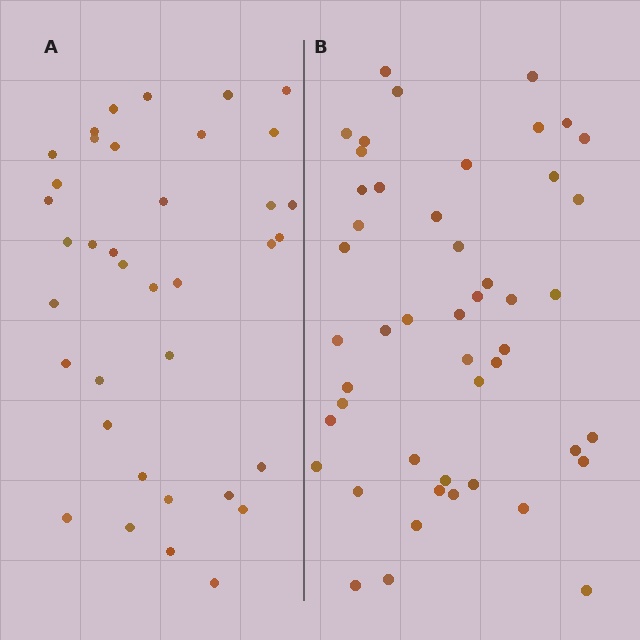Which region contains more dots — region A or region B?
Region B (the right region) has more dots.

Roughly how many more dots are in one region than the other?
Region B has roughly 12 or so more dots than region A.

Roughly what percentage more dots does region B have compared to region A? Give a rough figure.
About 30% more.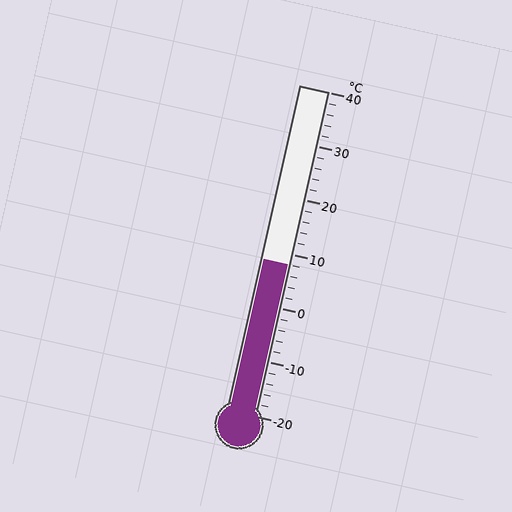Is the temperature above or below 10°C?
The temperature is below 10°C.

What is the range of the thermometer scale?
The thermometer scale ranges from -20°C to 40°C.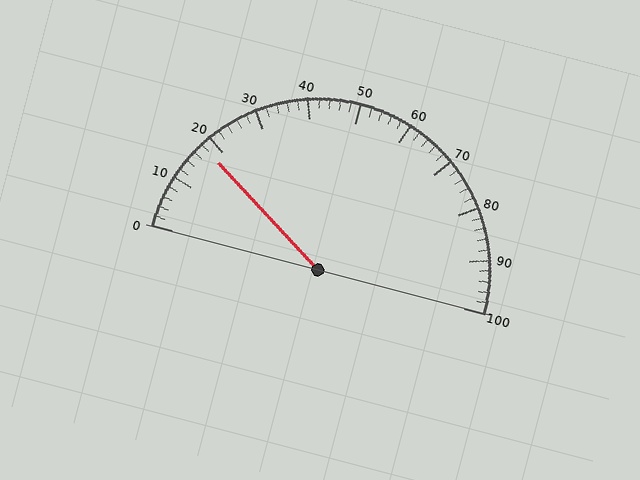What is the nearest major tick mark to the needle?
The nearest major tick mark is 20.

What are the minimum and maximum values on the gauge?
The gauge ranges from 0 to 100.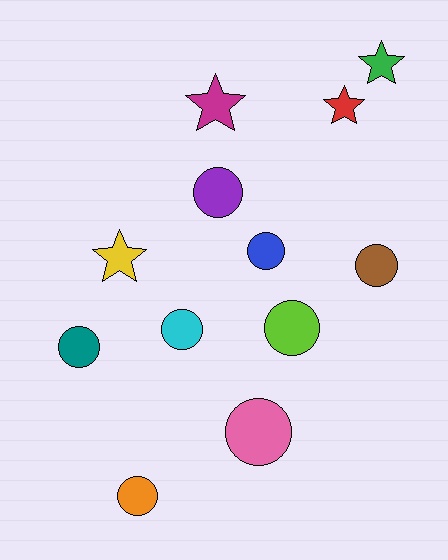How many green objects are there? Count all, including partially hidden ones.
There is 1 green object.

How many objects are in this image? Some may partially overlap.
There are 12 objects.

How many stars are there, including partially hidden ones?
There are 4 stars.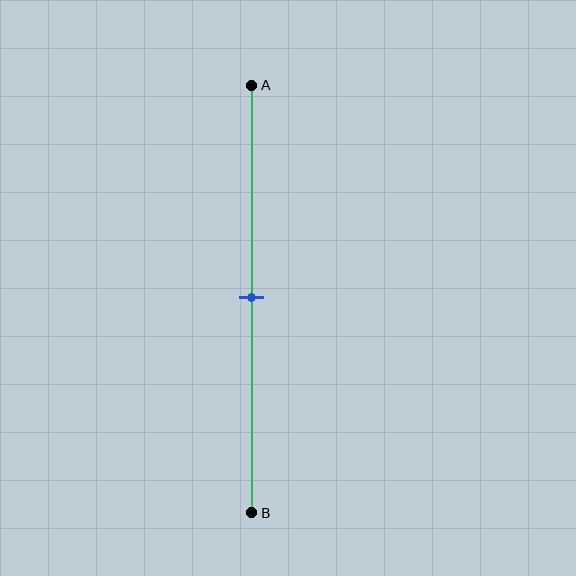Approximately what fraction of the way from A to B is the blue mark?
The blue mark is approximately 50% of the way from A to B.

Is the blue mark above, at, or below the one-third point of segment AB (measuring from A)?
The blue mark is below the one-third point of segment AB.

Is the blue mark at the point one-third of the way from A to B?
No, the mark is at about 50% from A, not at the 33% one-third point.